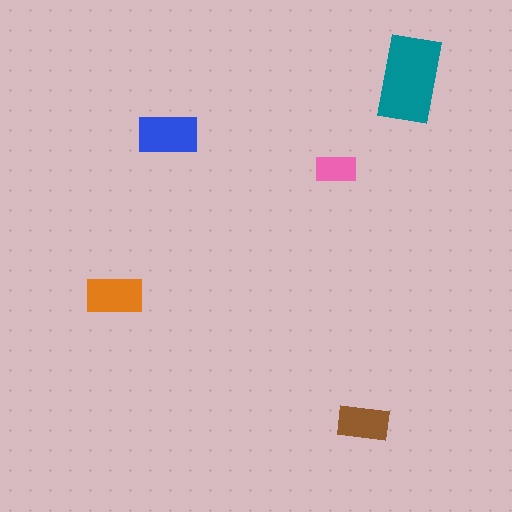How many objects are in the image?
There are 5 objects in the image.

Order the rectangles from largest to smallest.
the teal one, the blue one, the orange one, the brown one, the pink one.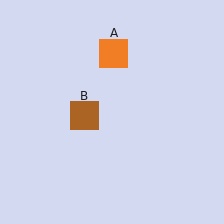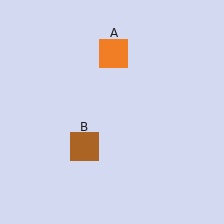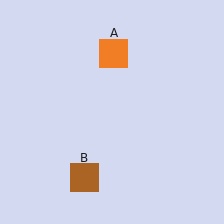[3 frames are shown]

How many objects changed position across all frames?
1 object changed position: brown square (object B).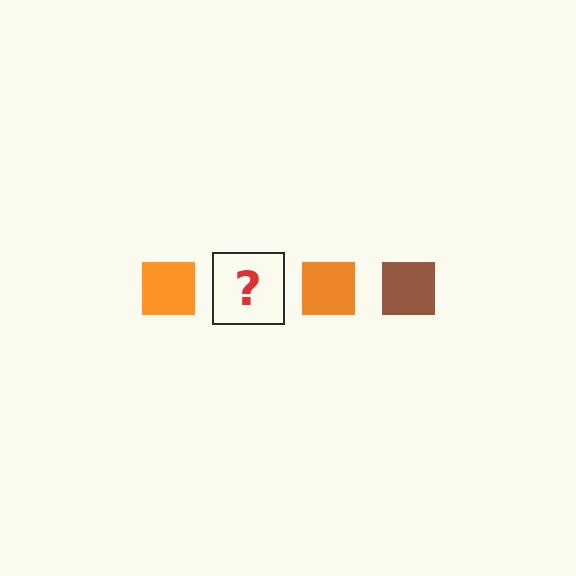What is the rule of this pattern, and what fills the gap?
The rule is that the pattern cycles through orange, brown squares. The gap should be filled with a brown square.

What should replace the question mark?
The question mark should be replaced with a brown square.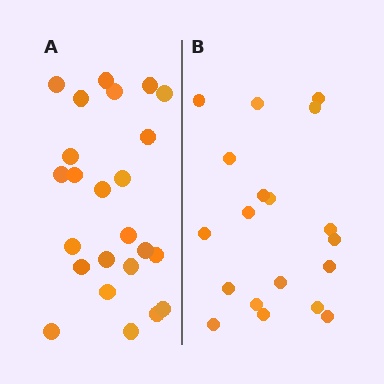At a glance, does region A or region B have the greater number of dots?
Region A (the left region) has more dots.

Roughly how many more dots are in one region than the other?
Region A has about 5 more dots than region B.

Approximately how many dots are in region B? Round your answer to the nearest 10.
About 20 dots. (The exact count is 19, which rounds to 20.)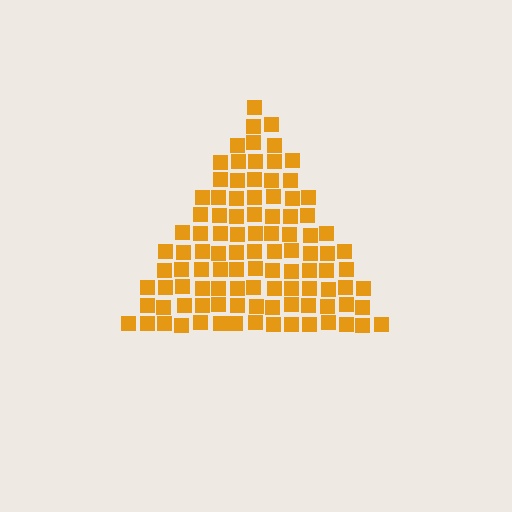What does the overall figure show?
The overall figure shows a triangle.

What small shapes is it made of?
It is made of small squares.